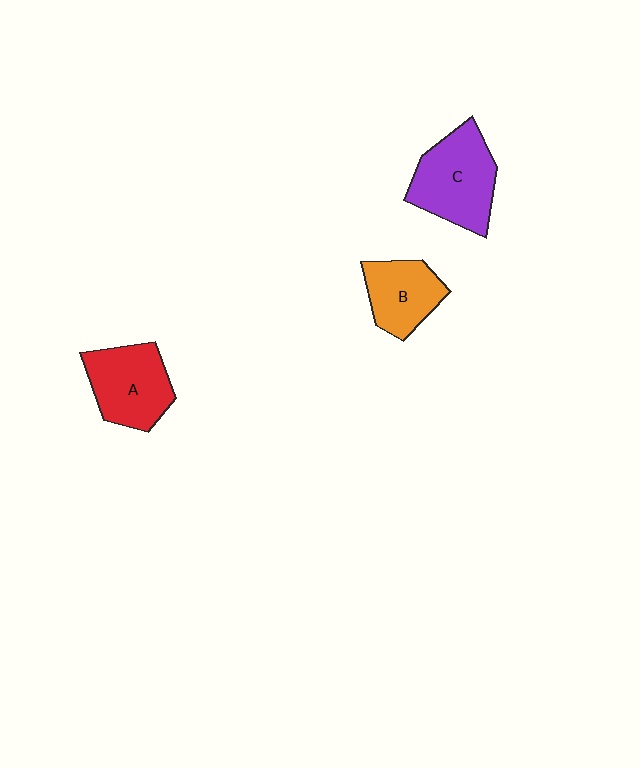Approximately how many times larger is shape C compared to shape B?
Approximately 1.4 times.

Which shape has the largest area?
Shape C (purple).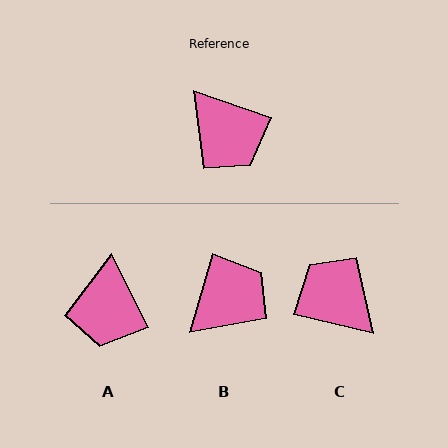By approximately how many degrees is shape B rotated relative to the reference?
Approximately 92 degrees counter-clockwise.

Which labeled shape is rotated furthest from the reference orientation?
C, about 175 degrees away.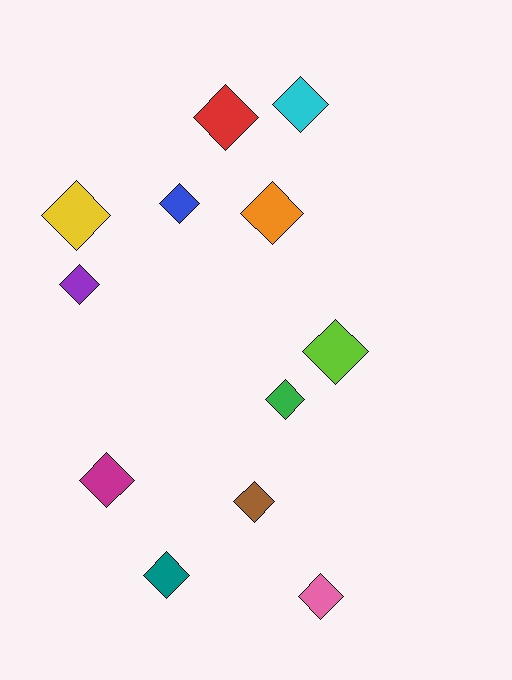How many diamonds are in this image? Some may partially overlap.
There are 12 diamonds.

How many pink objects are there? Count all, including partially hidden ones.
There is 1 pink object.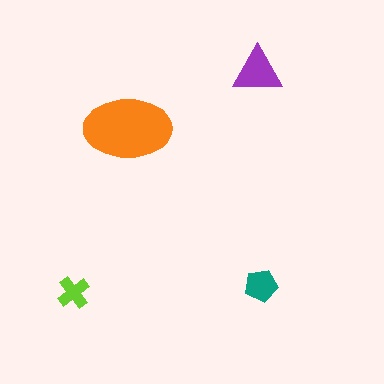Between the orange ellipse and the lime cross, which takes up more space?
The orange ellipse.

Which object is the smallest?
The lime cross.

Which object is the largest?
The orange ellipse.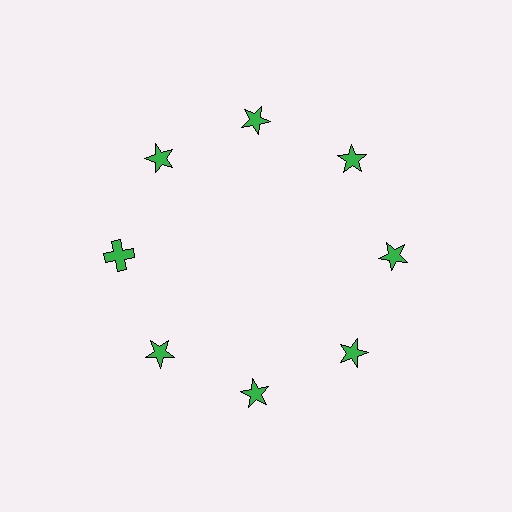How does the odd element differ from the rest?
It has a different shape: cross instead of star.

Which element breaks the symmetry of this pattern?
The green cross at roughly the 9 o'clock position breaks the symmetry. All other shapes are green stars.